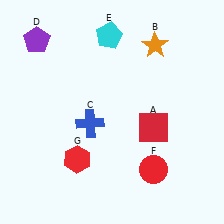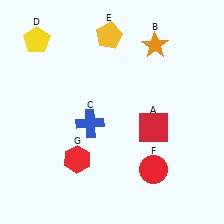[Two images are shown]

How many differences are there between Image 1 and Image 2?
There are 2 differences between the two images.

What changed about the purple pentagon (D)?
In Image 1, D is purple. In Image 2, it changed to yellow.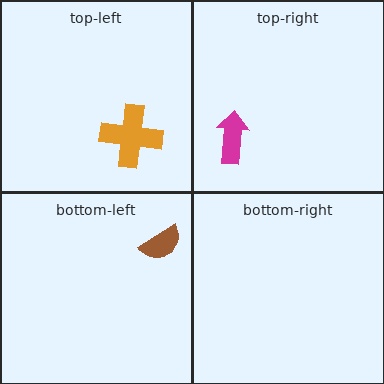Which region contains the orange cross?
The top-left region.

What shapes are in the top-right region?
The magenta arrow.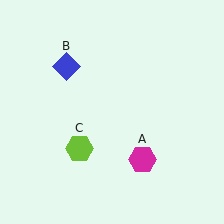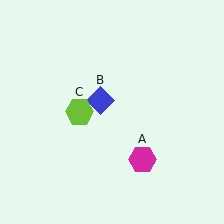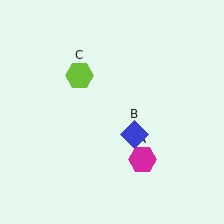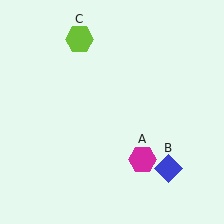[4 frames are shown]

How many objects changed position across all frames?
2 objects changed position: blue diamond (object B), lime hexagon (object C).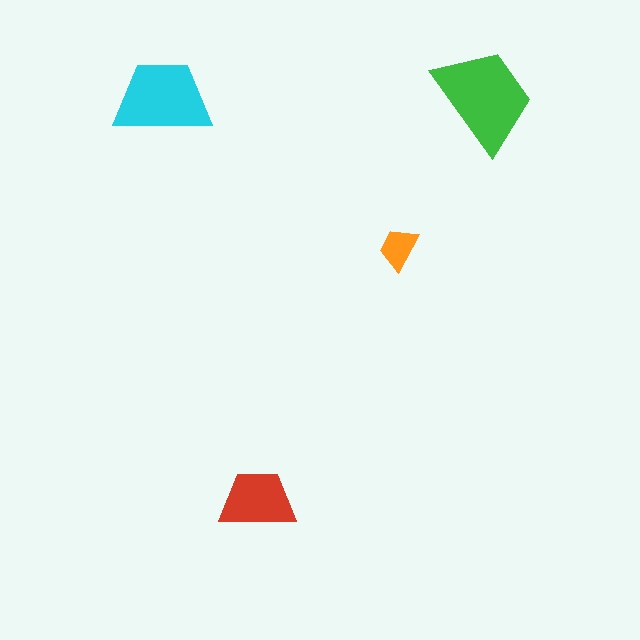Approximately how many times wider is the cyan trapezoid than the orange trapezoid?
About 2.5 times wider.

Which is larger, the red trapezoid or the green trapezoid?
The green one.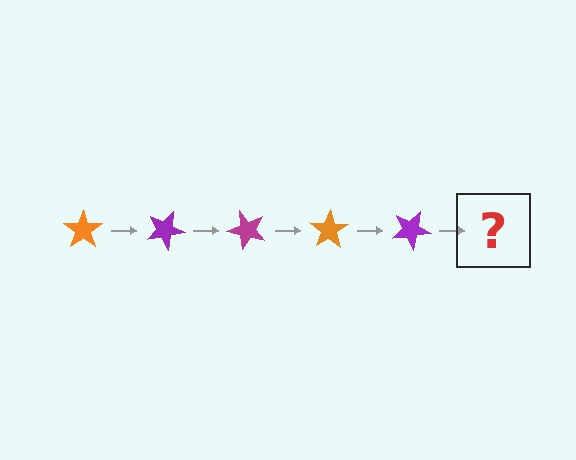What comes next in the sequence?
The next element should be a magenta star, rotated 125 degrees from the start.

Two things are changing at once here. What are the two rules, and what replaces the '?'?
The two rules are that it rotates 25 degrees each step and the color cycles through orange, purple, and magenta. The '?' should be a magenta star, rotated 125 degrees from the start.